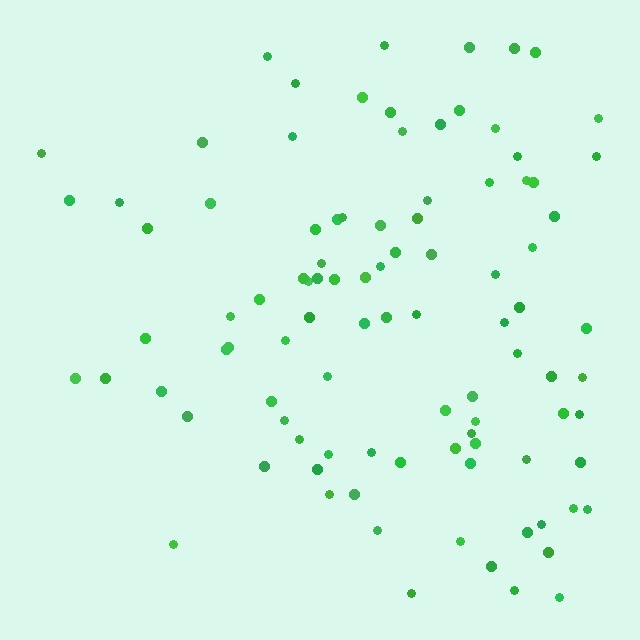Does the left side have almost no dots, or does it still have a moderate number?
Still a moderate number, just noticeably fewer than the right.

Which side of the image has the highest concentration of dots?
The right.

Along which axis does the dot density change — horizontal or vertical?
Horizontal.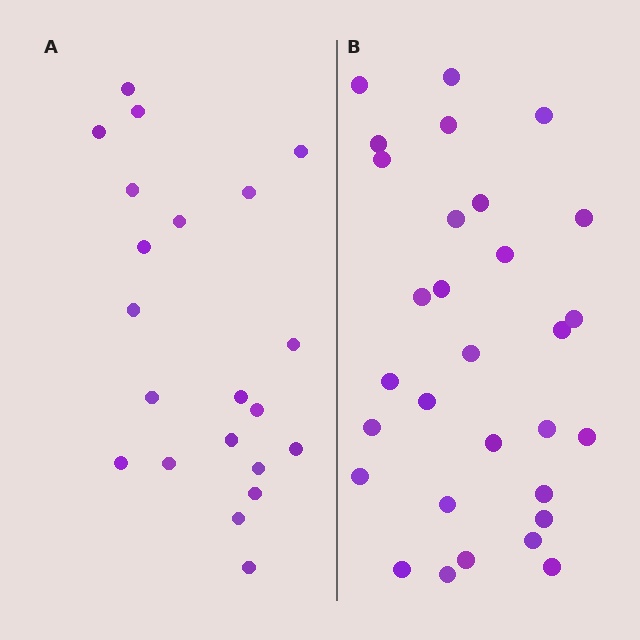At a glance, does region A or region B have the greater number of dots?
Region B (the right region) has more dots.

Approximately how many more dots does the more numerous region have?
Region B has roughly 8 or so more dots than region A.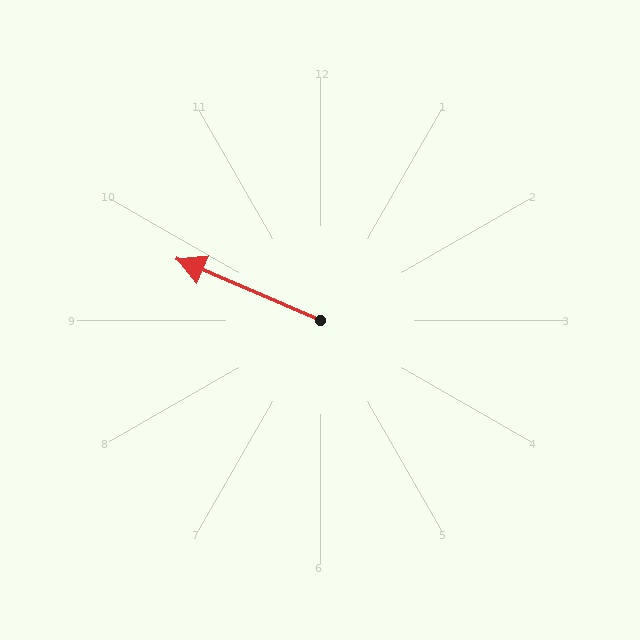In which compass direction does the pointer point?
Northwest.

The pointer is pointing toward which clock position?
Roughly 10 o'clock.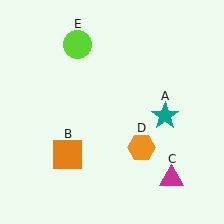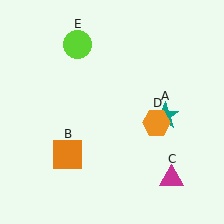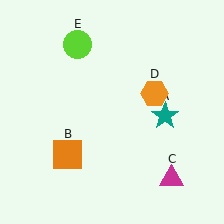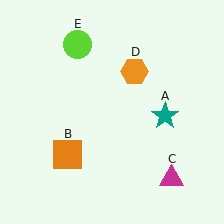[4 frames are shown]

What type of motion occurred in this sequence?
The orange hexagon (object D) rotated counterclockwise around the center of the scene.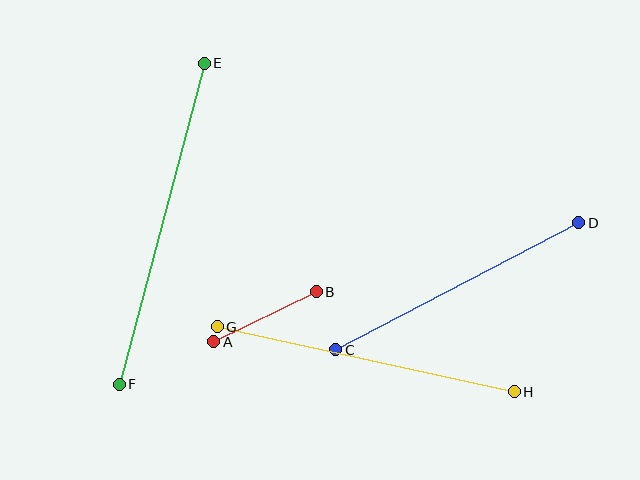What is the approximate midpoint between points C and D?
The midpoint is at approximately (457, 286) pixels.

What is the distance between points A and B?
The distance is approximately 114 pixels.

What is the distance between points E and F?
The distance is approximately 332 pixels.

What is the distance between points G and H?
The distance is approximately 304 pixels.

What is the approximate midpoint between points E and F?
The midpoint is at approximately (162, 224) pixels.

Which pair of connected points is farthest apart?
Points E and F are farthest apart.